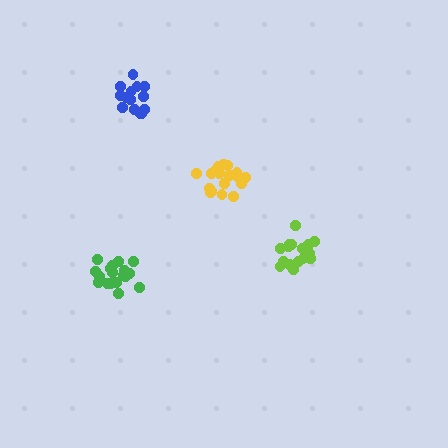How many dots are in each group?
Group 1: 19 dots, Group 2: 19 dots, Group 3: 14 dots, Group 4: 19 dots (71 total).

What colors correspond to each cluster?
The clusters are colored: lime, green, blue, yellow.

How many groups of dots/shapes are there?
There are 4 groups.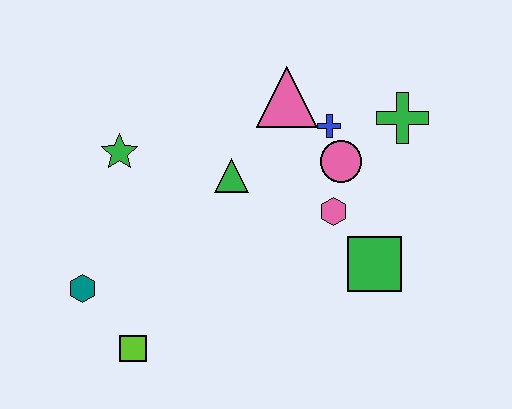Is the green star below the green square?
No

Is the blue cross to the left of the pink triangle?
No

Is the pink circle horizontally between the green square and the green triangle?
Yes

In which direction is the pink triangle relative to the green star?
The pink triangle is to the right of the green star.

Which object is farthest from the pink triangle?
The lime square is farthest from the pink triangle.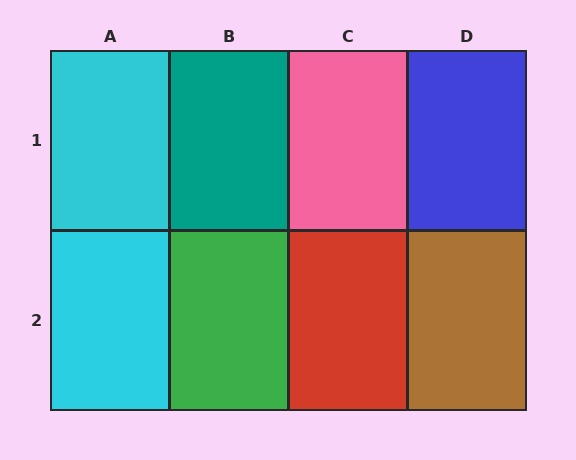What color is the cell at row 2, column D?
Brown.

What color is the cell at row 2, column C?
Red.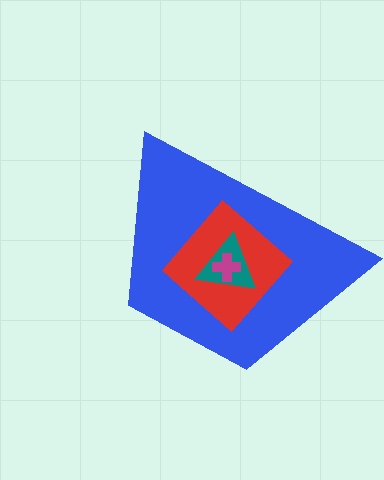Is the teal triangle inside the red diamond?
Yes.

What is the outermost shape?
The blue trapezoid.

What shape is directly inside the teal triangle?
The magenta cross.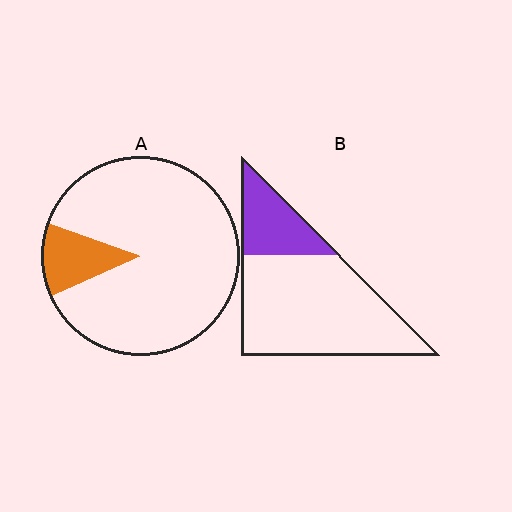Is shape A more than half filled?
No.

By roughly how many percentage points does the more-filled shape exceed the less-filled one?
By roughly 15 percentage points (B over A).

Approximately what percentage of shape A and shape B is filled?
A is approximately 10% and B is approximately 25%.